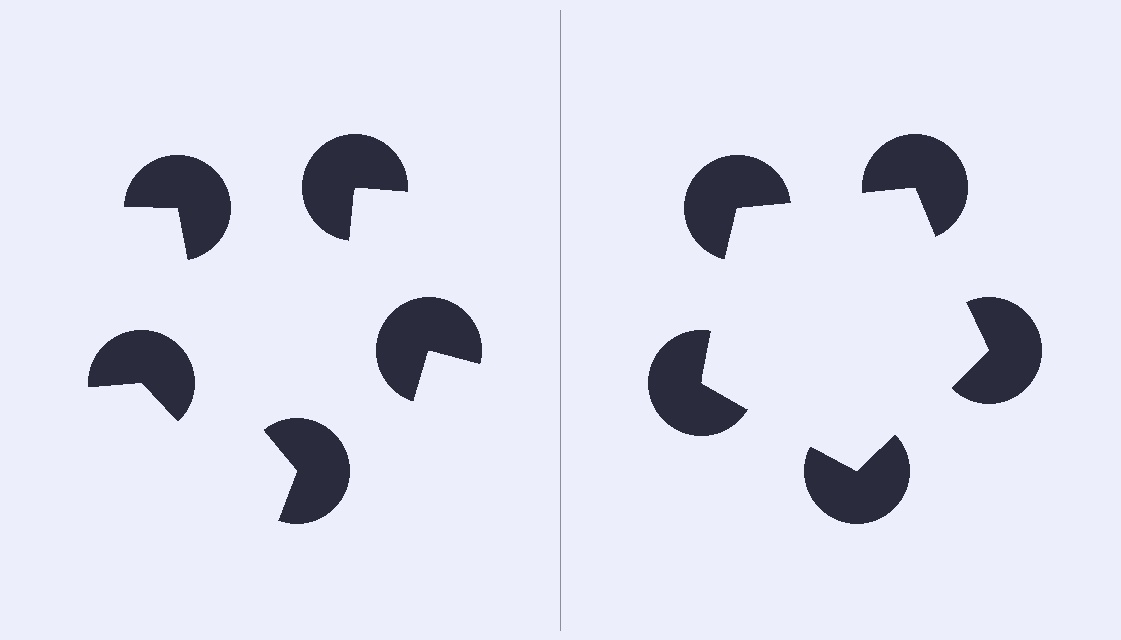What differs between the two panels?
The pac-man discs are positioned identically on both sides; only the wedge orientations differ. On the right they align to a pentagon; on the left they are misaligned.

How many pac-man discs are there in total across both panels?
10 — 5 on each side.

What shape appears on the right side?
An illusory pentagon.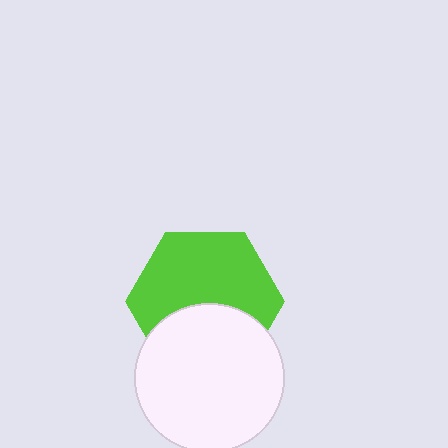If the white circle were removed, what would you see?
You would see the complete lime hexagon.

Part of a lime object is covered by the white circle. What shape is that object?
It is a hexagon.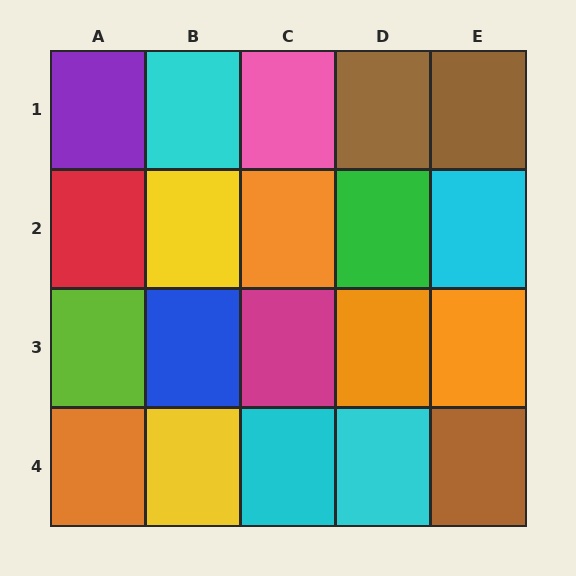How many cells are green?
1 cell is green.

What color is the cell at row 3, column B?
Blue.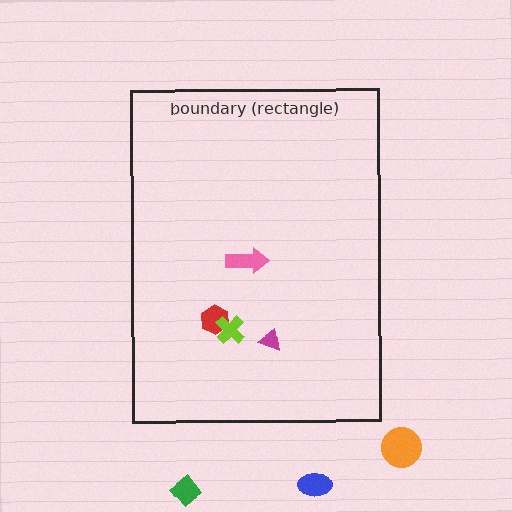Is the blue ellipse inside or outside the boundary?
Outside.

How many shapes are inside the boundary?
4 inside, 3 outside.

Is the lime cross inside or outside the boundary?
Inside.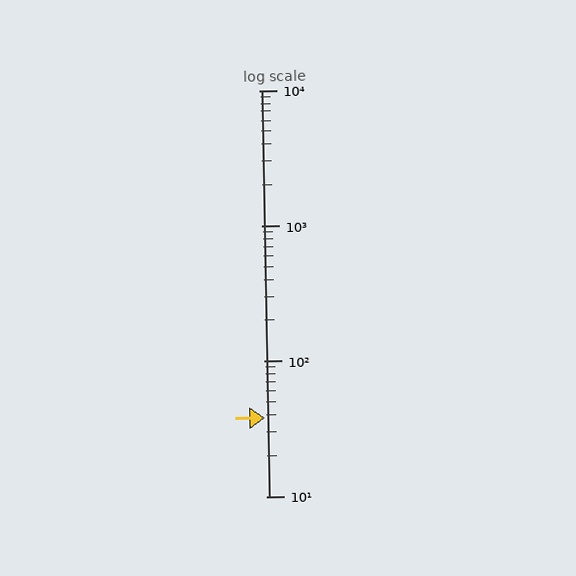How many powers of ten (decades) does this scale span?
The scale spans 3 decades, from 10 to 10000.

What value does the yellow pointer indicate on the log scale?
The pointer indicates approximately 38.